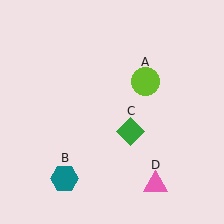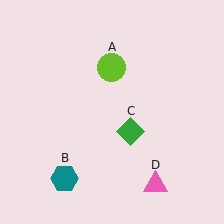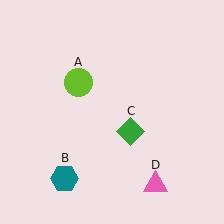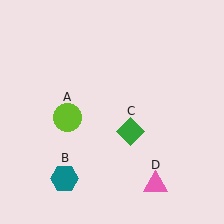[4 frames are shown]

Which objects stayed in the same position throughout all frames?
Teal hexagon (object B) and green diamond (object C) and pink triangle (object D) remained stationary.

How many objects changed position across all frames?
1 object changed position: lime circle (object A).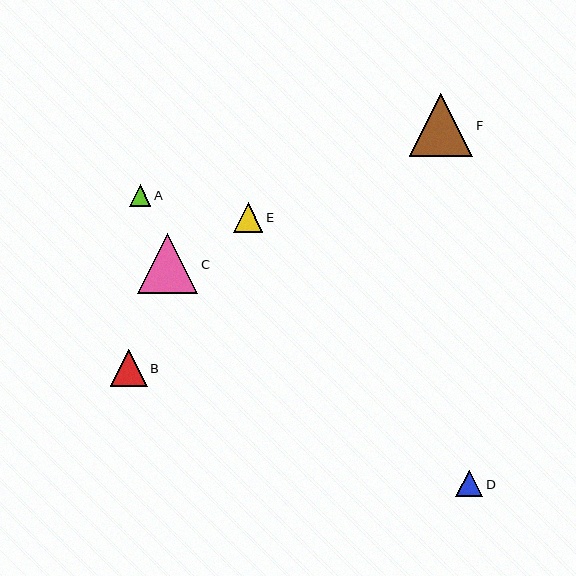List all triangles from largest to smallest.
From largest to smallest: F, C, B, E, D, A.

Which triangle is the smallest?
Triangle A is the smallest with a size of approximately 21 pixels.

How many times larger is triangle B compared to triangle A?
Triangle B is approximately 1.7 times the size of triangle A.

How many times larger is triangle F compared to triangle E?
Triangle F is approximately 2.2 times the size of triangle E.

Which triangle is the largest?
Triangle F is the largest with a size of approximately 63 pixels.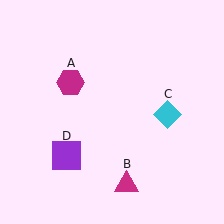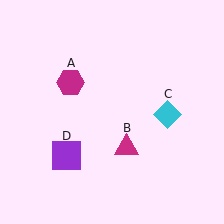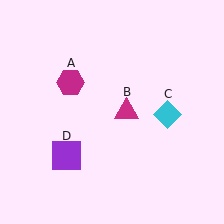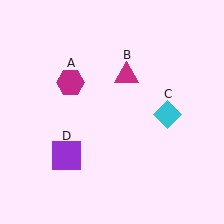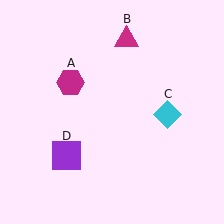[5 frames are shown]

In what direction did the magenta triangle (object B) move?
The magenta triangle (object B) moved up.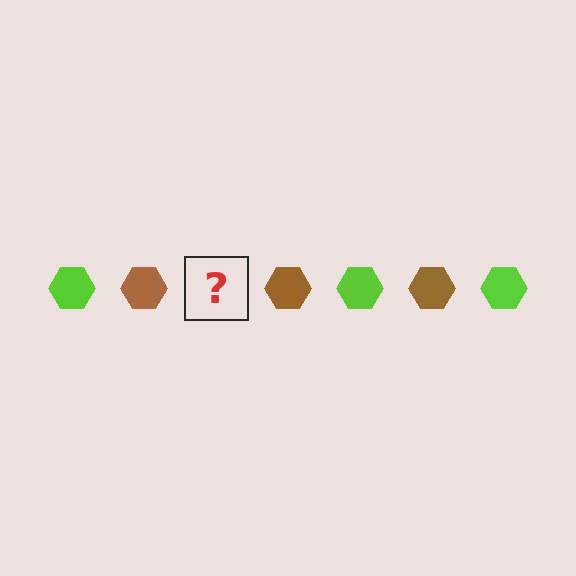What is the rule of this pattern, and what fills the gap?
The rule is that the pattern cycles through lime, brown hexagons. The gap should be filled with a lime hexagon.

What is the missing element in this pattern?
The missing element is a lime hexagon.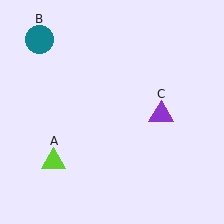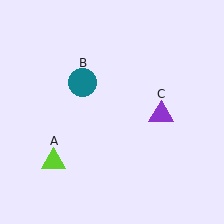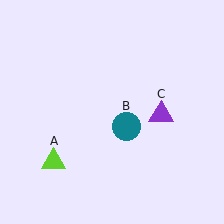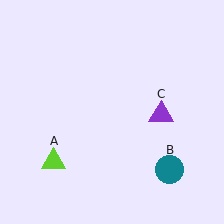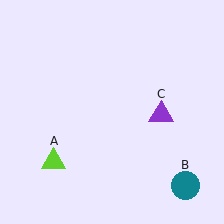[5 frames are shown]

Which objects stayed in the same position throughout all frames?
Lime triangle (object A) and purple triangle (object C) remained stationary.